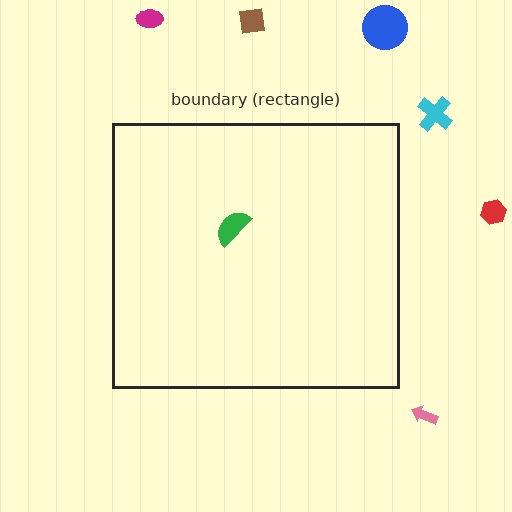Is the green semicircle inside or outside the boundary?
Inside.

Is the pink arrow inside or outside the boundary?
Outside.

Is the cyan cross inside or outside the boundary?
Outside.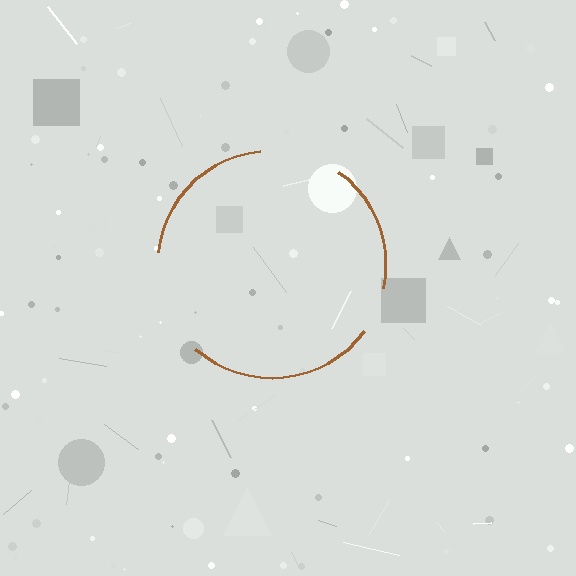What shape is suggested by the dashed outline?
The dashed outline suggests a circle.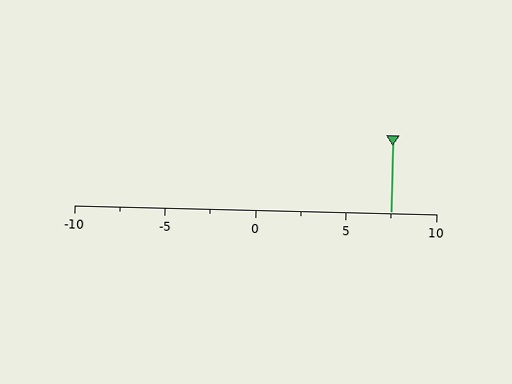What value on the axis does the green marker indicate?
The marker indicates approximately 7.5.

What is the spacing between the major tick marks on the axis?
The major ticks are spaced 5 apart.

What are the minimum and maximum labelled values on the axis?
The axis runs from -10 to 10.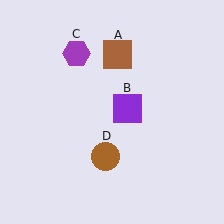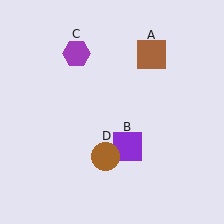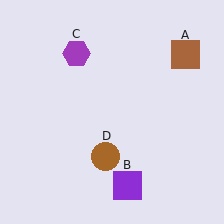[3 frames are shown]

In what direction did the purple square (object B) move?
The purple square (object B) moved down.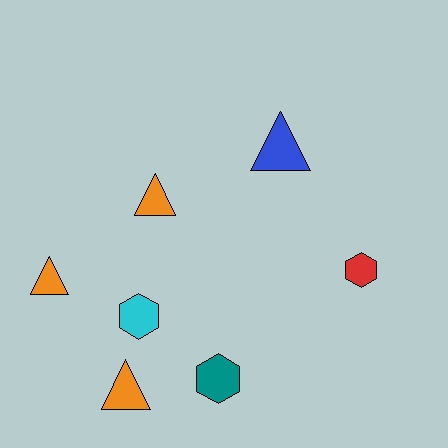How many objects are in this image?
There are 7 objects.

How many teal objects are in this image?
There is 1 teal object.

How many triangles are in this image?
There are 4 triangles.